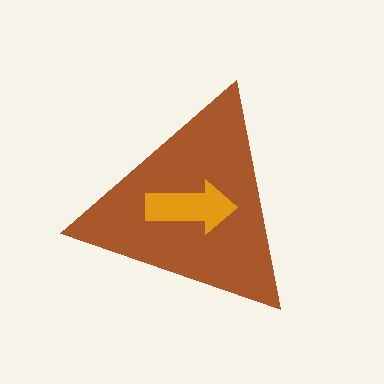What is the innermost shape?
The orange arrow.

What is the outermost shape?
The brown triangle.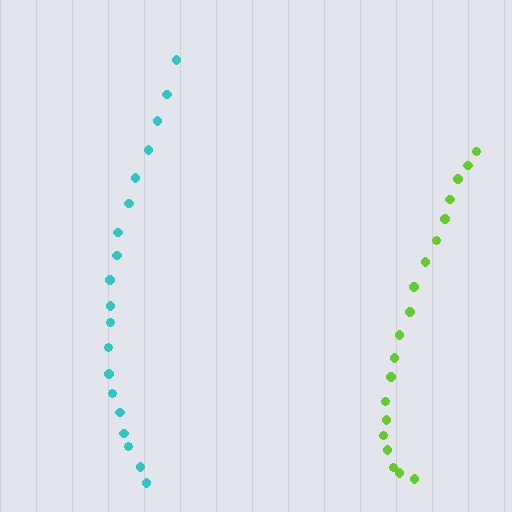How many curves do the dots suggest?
There are 2 distinct paths.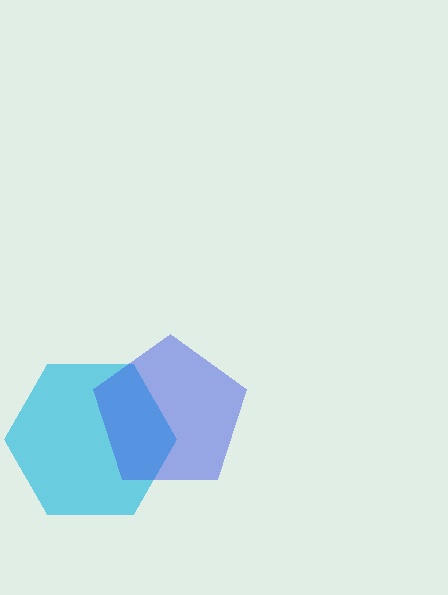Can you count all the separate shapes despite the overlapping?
Yes, there are 2 separate shapes.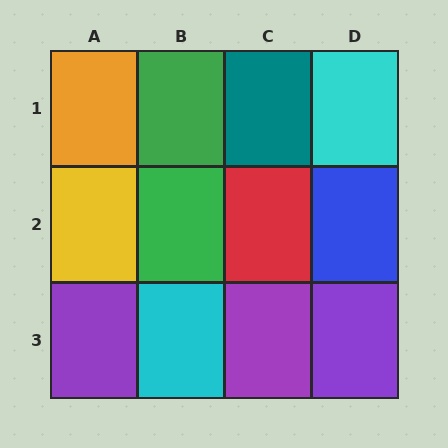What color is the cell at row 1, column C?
Teal.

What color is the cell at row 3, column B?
Cyan.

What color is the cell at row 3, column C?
Purple.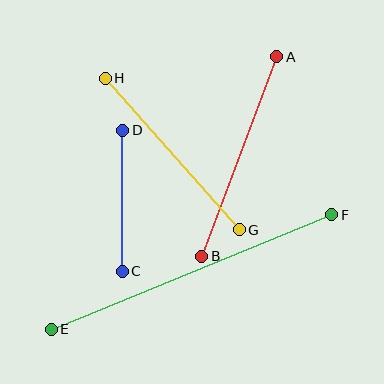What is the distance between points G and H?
The distance is approximately 202 pixels.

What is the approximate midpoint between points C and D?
The midpoint is at approximately (122, 201) pixels.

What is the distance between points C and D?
The distance is approximately 141 pixels.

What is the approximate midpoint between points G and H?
The midpoint is at approximately (172, 154) pixels.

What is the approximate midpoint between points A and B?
The midpoint is at approximately (239, 157) pixels.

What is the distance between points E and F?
The distance is approximately 303 pixels.